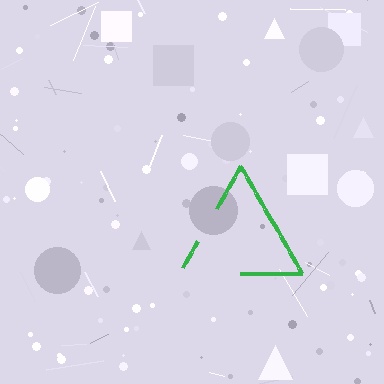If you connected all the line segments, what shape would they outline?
They would outline a triangle.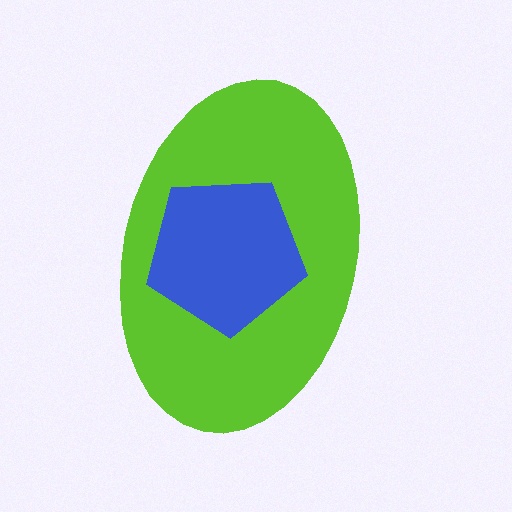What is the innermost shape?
The blue pentagon.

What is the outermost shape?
The lime ellipse.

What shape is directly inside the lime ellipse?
The blue pentagon.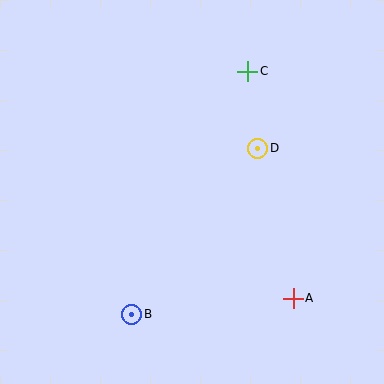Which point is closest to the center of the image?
Point D at (258, 148) is closest to the center.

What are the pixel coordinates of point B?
Point B is at (132, 314).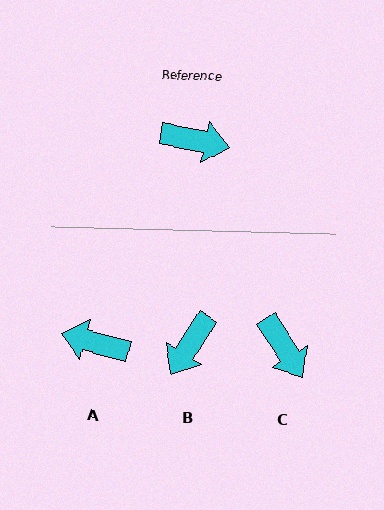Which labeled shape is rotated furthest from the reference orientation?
A, about 177 degrees away.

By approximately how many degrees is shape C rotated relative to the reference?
Approximately 46 degrees clockwise.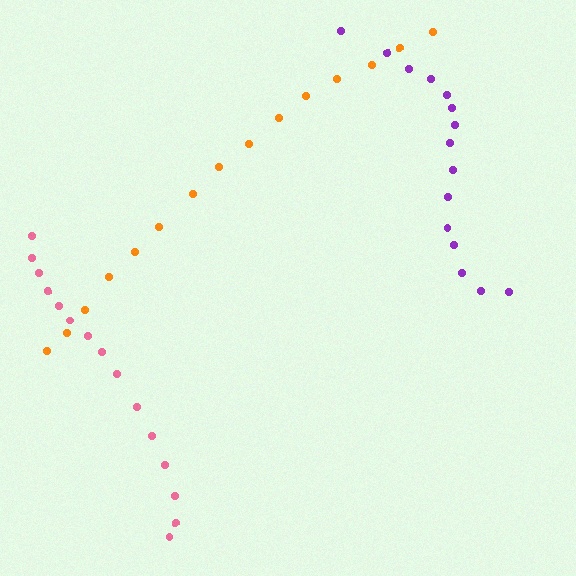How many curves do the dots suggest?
There are 3 distinct paths.